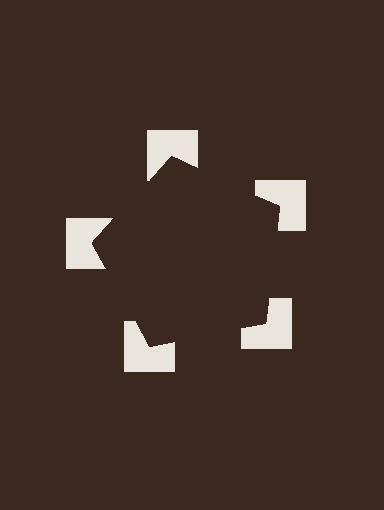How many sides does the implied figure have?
5 sides.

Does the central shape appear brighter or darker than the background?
It typically appears slightly darker than the background, even though no actual brightness change is drawn.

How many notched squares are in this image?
There are 5 — one at each vertex of the illusory pentagon.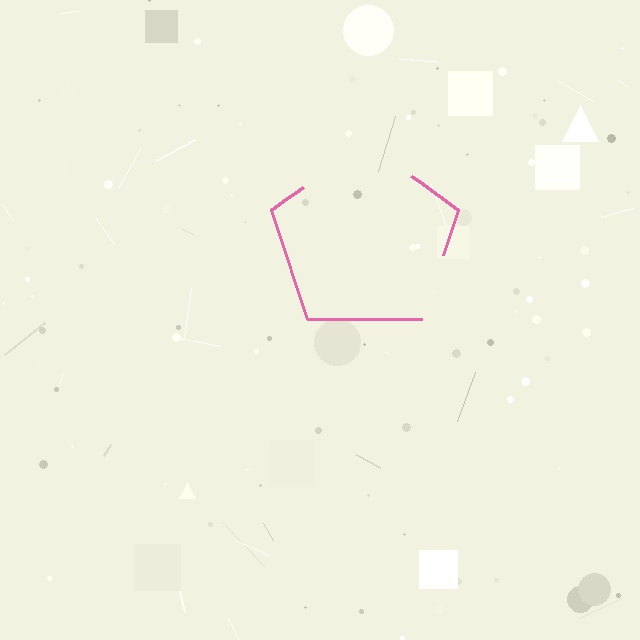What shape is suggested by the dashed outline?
The dashed outline suggests a pentagon.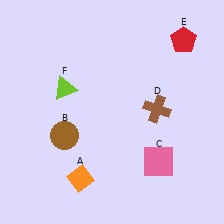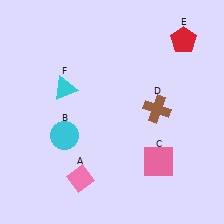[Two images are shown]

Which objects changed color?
A changed from orange to pink. B changed from brown to cyan. F changed from lime to cyan.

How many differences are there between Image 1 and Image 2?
There are 3 differences between the two images.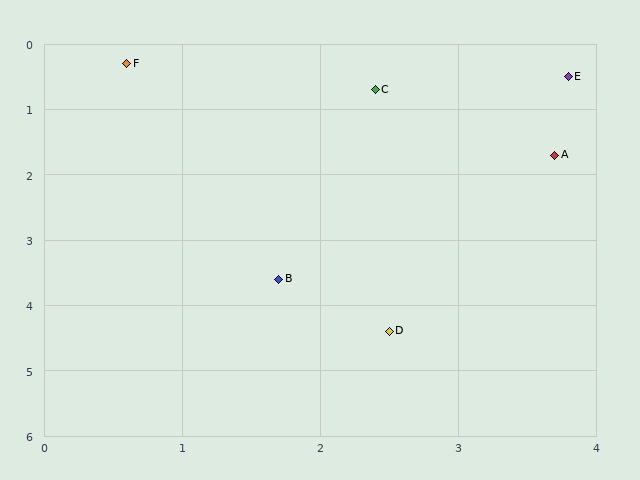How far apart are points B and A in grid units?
Points B and A are about 2.8 grid units apart.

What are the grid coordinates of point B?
Point B is at approximately (1.7, 3.6).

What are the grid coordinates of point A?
Point A is at approximately (3.7, 1.7).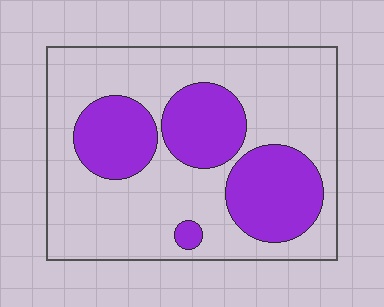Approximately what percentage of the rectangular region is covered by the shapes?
Approximately 30%.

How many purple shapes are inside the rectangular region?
4.